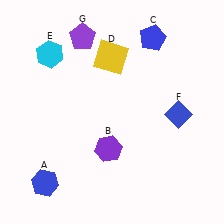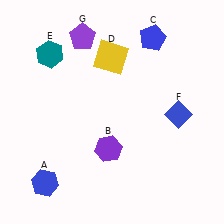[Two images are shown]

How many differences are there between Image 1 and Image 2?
There is 1 difference between the two images.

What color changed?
The hexagon (E) changed from cyan in Image 1 to teal in Image 2.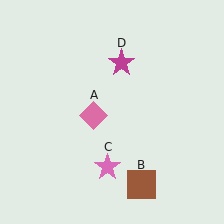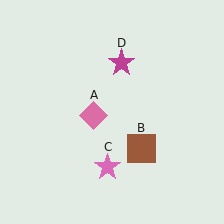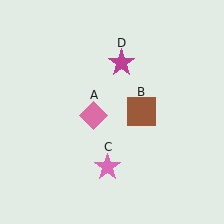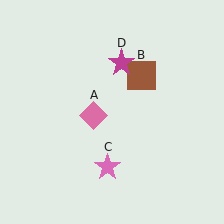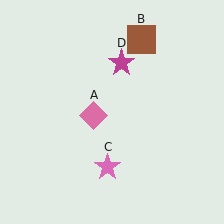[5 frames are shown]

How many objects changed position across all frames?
1 object changed position: brown square (object B).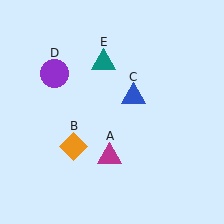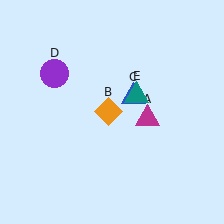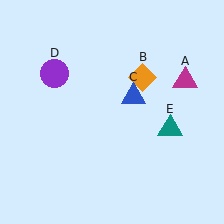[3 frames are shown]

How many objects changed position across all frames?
3 objects changed position: magenta triangle (object A), orange diamond (object B), teal triangle (object E).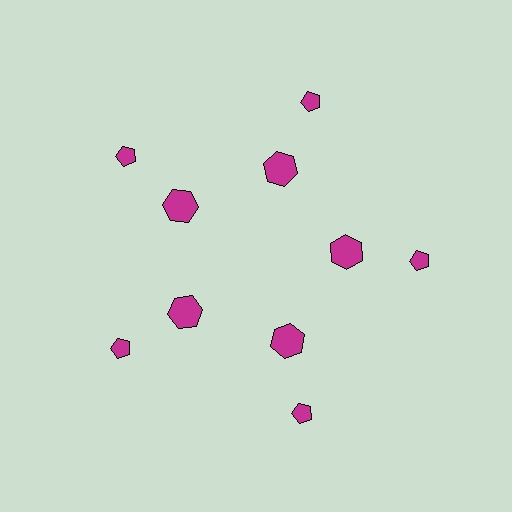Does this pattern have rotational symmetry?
Yes, this pattern has 5-fold rotational symmetry. It looks the same after rotating 72 degrees around the center.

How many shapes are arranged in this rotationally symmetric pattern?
There are 10 shapes, arranged in 5 groups of 2.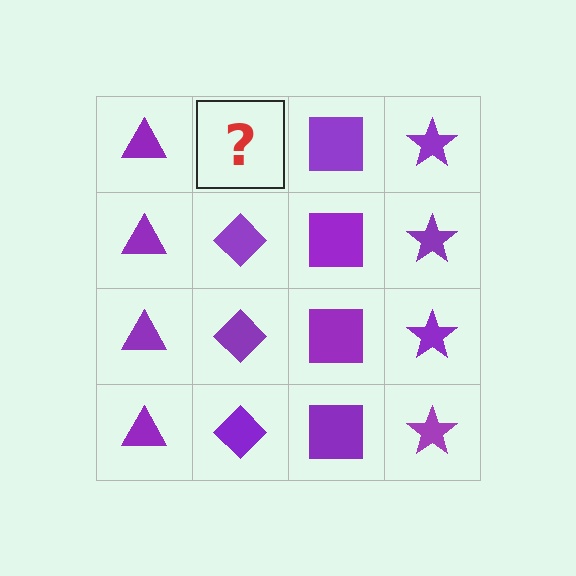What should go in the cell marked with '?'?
The missing cell should contain a purple diamond.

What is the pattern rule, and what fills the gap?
The rule is that each column has a consistent shape. The gap should be filled with a purple diamond.